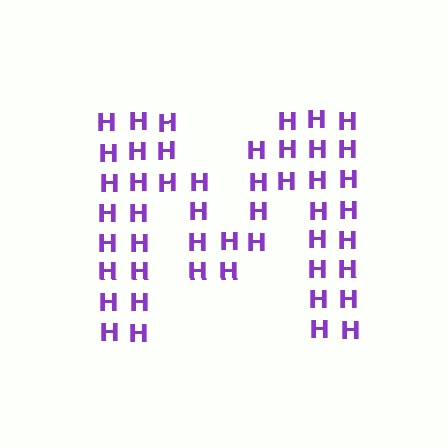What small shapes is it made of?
It is made of small letter H's.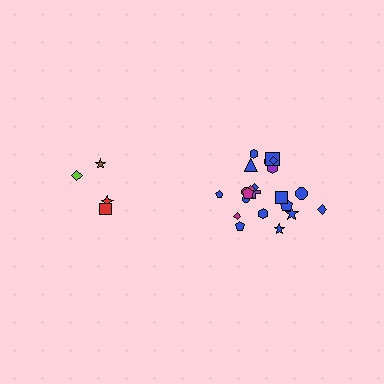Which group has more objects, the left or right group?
The right group.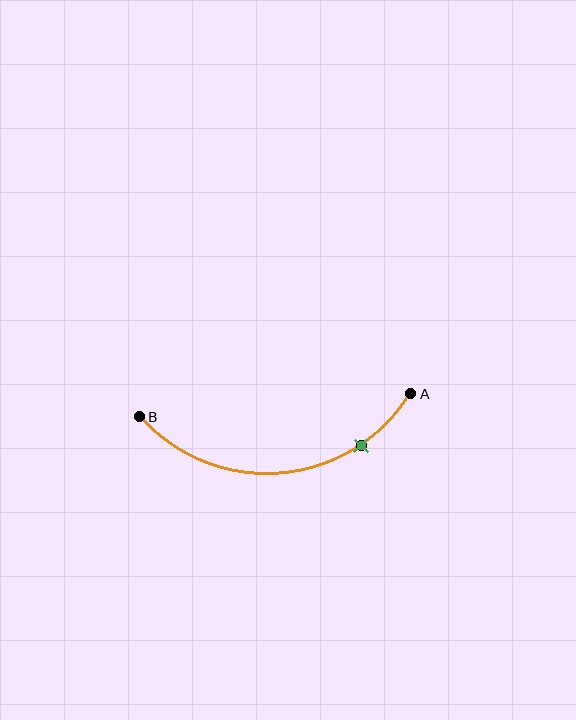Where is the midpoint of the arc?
The arc midpoint is the point on the curve farthest from the straight line joining A and B. It sits below that line.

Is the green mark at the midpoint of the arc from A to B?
No. The green mark lies on the arc but is closer to endpoint A. The arc midpoint would be at the point on the curve equidistant along the arc from both A and B.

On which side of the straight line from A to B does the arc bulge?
The arc bulges below the straight line connecting A and B.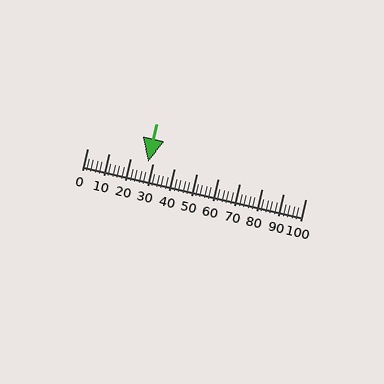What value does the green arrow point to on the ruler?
The green arrow points to approximately 28.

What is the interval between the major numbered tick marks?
The major tick marks are spaced 10 units apart.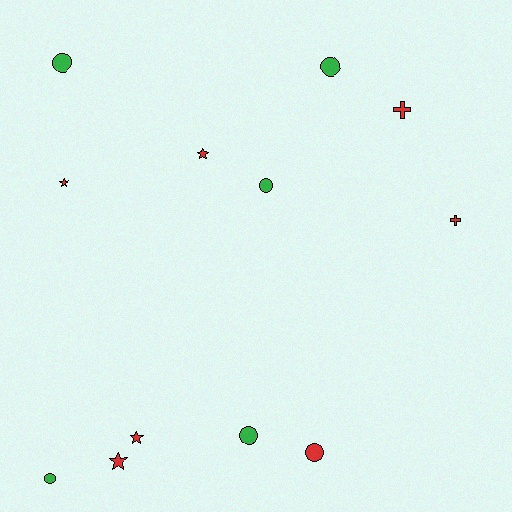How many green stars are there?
There are no green stars.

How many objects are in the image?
There are 12 objects.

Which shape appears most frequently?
Circle, with 6 objects.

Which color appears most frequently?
Red, with 7 objects.